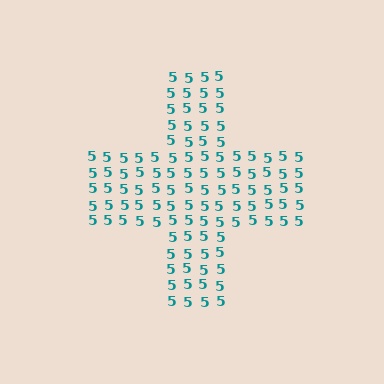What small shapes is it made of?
It is made of small digit 5's.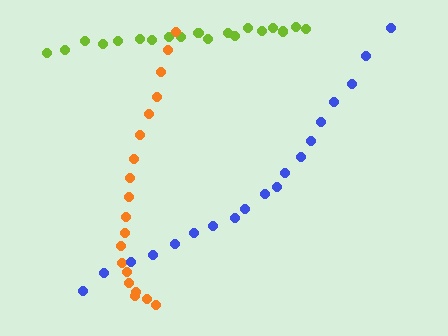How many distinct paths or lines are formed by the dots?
There are 3 distinct paths.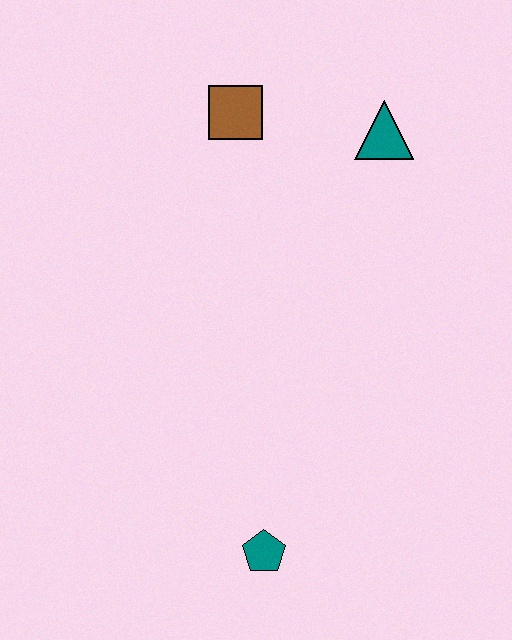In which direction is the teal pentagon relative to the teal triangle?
The teal pentagon is below the teal triangle.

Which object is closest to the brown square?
The teal triangle is closest to the brown square.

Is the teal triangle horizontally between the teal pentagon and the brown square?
No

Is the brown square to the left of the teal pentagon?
Yes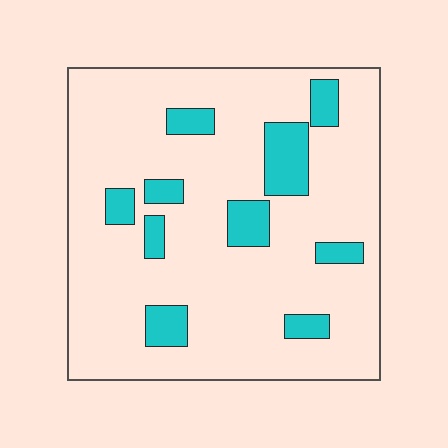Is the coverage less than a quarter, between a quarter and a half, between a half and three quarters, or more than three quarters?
Less than a quarter.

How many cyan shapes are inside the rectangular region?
10.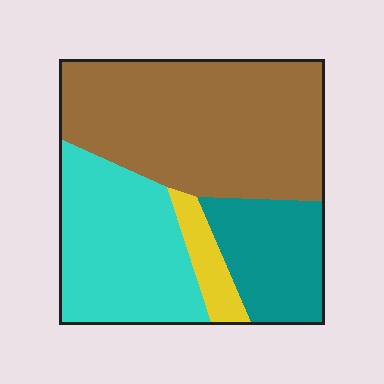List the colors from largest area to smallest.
From largest to smallest: brown, cyan, teal, yellow.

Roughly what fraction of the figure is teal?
Teal takes up about one sixth (1/6) of the figure.